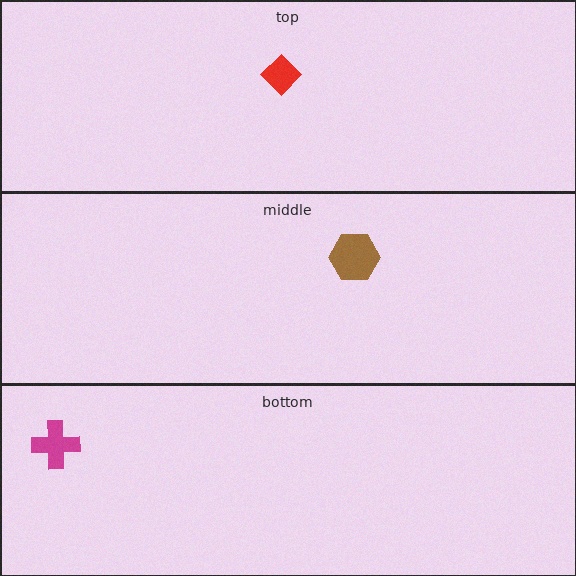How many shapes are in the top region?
1.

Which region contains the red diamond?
The top region.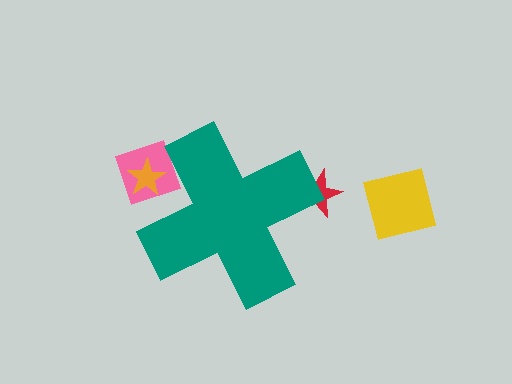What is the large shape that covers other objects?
A teal cross.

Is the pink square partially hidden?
Yes, the pink square is partially hidden behind the teal cross.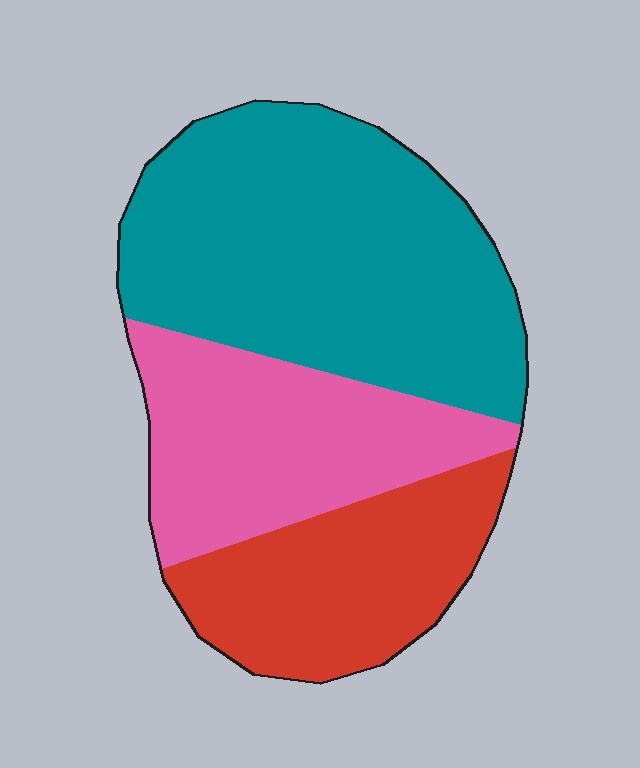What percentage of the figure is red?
Red takes up less than a quarter of the figure.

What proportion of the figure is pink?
Pink takes up about one quarter (1/4) of the figure.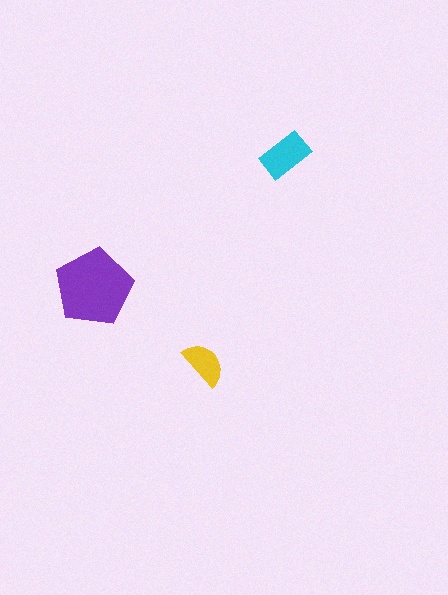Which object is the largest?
The purple pentagon.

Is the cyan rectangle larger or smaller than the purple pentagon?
Smaller.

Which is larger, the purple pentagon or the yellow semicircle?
The purple pentagon.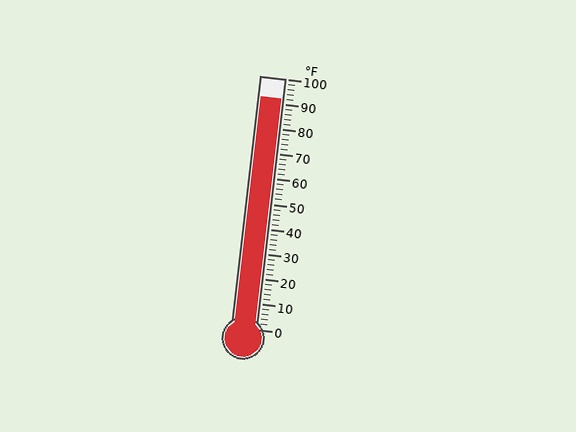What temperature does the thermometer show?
The thermometer shows approximately 92°F.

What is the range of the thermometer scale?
The thermometer scale ranges from 0°F to 100°F.